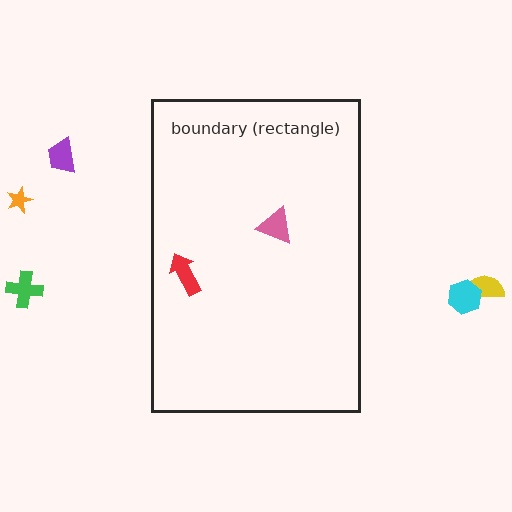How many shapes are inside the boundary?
2 inside, 5 outside.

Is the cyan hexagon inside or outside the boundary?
Outside.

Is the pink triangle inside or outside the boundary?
Inside.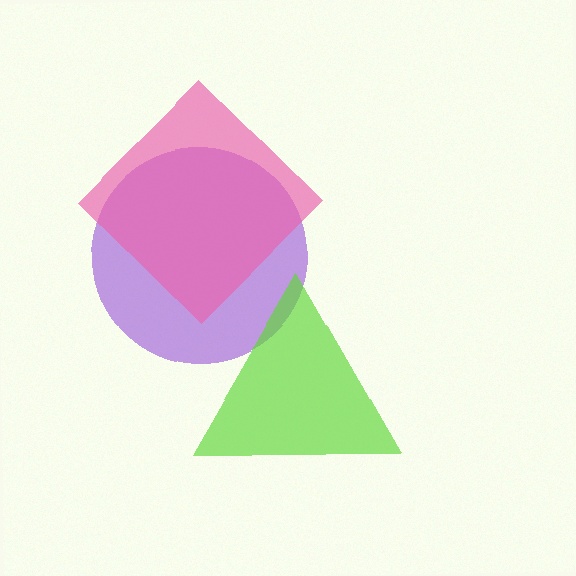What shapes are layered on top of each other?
The layered shapes are: a purple circle, a lime triangle, a pink diamond.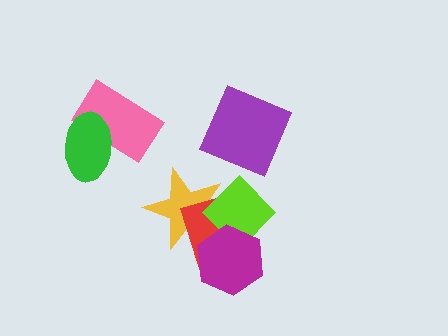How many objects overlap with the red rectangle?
3 objects overlap with the red rectangle.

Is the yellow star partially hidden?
Yes, it is partially covered by another shape.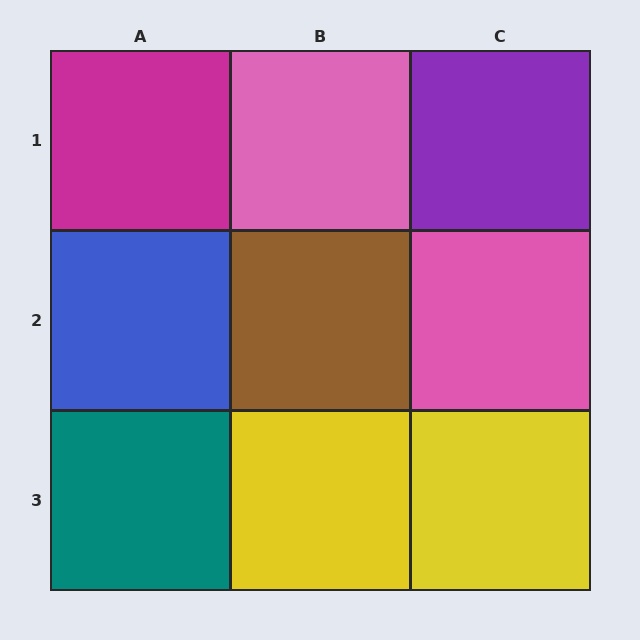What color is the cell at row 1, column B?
Pink.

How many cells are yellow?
2 cells are yellow.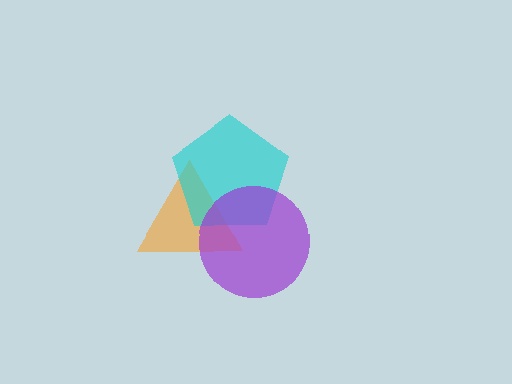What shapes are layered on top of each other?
The layered shapes are: an orange triangle, a cyan pentagon, a purple circle.